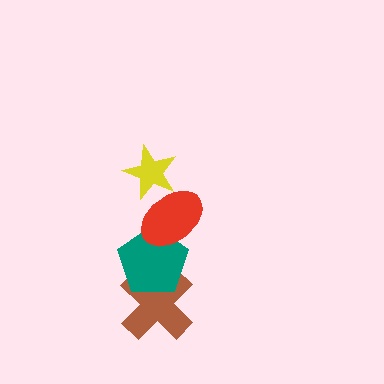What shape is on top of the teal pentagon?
The red ellipse is on top of the teal pentagon.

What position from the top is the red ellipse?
The red ellipse is 2nd from the top.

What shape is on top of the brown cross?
The teal pentagon is on top of the brown cross.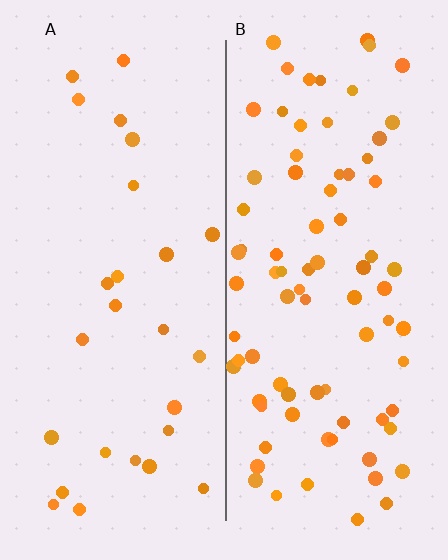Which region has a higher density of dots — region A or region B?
B (the right).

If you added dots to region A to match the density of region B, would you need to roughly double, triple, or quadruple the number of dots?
Approximately triple.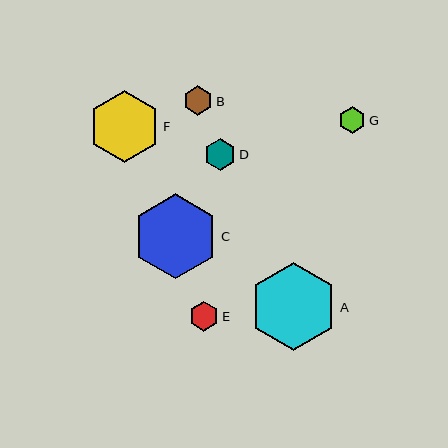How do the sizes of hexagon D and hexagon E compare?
Hexagon D and hexagon E are approximately the same size.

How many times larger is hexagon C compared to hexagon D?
Hexagon C is approximately 2.7 times the size of hexagon D.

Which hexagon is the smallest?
Hexagon G is the smallest with a size of approximately 27 pixels.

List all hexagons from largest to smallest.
From largest to smallest: A, C, F, D, E, B, G.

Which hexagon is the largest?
Hexagon A is the largest with a size of approximately 88 pixels.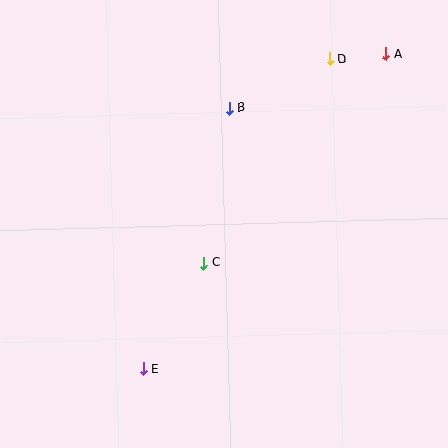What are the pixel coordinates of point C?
Point C is at (204, 263).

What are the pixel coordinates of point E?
Point E is at (143, 369).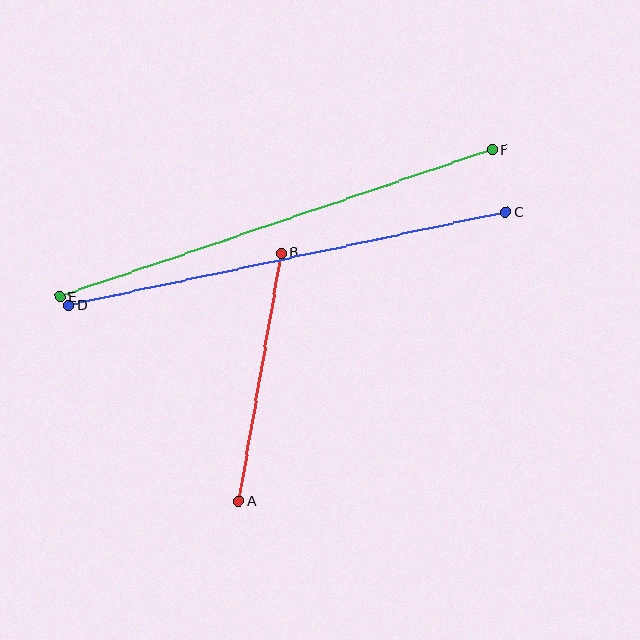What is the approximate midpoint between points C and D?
The midpoint is at approximately (287, 259) pixels.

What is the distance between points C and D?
The distance is approximately 447 pixels.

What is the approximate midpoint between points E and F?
The midpoint is at approximately (276, 223) pixels.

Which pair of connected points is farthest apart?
Points E and F are farthest apart.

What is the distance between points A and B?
The distance is approximately 252 pixels.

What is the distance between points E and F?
The distance is approximately 457 pixels.